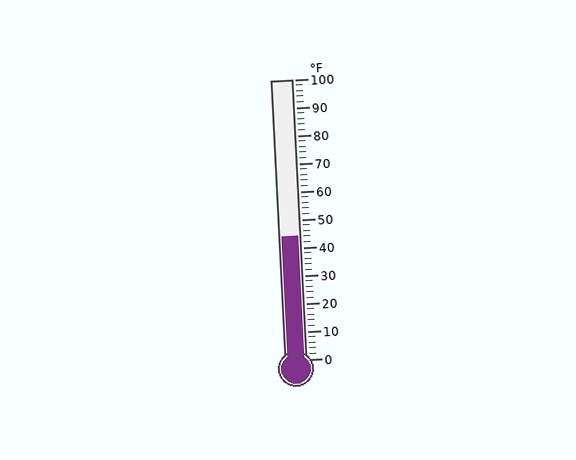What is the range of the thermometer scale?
The thermometer scale ranges from 0°F to 100°F.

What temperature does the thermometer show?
The thermometer shows approximately 44°F.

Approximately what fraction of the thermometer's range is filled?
The thermometer is filled to approximately 45% of its range.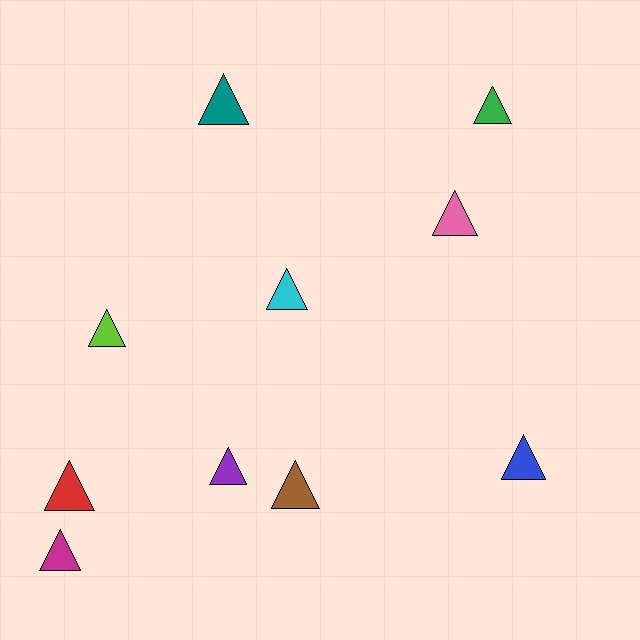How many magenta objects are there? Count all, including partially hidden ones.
There is 1 magenta object.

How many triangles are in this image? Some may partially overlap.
There are 10 triangles.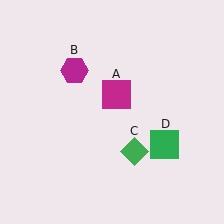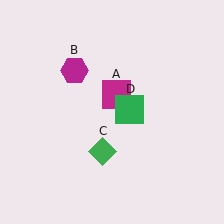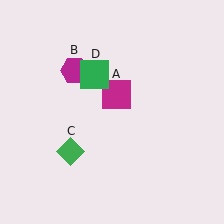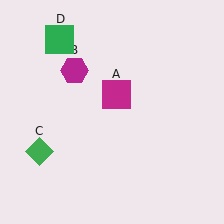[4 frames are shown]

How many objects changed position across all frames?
2 objects changed position: green diamond (object C), green square (object D).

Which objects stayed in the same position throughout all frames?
Magenta square (object A) and magenta hexagon (object B) remained stationary.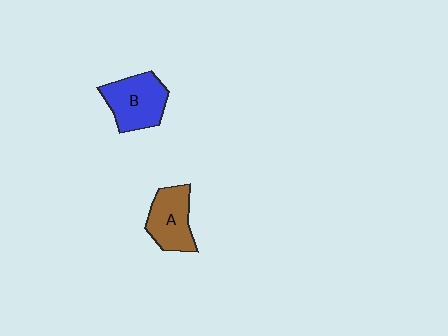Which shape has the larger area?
Shape B (blue).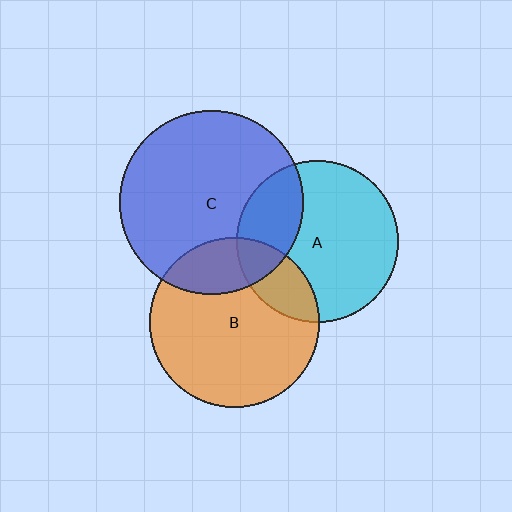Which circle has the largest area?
Circle C (blue).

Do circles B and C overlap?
Yes.